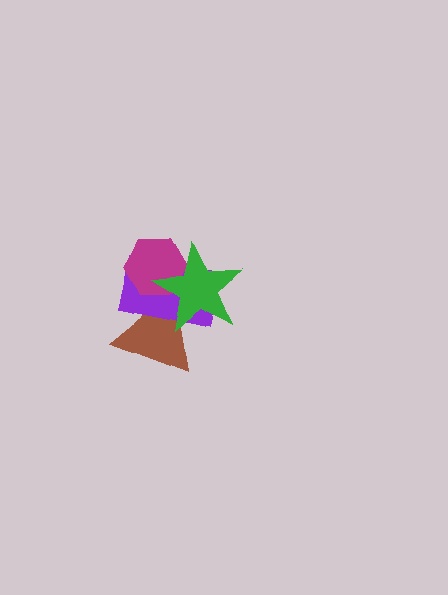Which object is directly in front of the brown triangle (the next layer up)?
The purple rectangle is directly in front of the brown triangle.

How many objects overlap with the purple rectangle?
3 objects overlap with the purple rectangle.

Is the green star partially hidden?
No, no other shape covers it.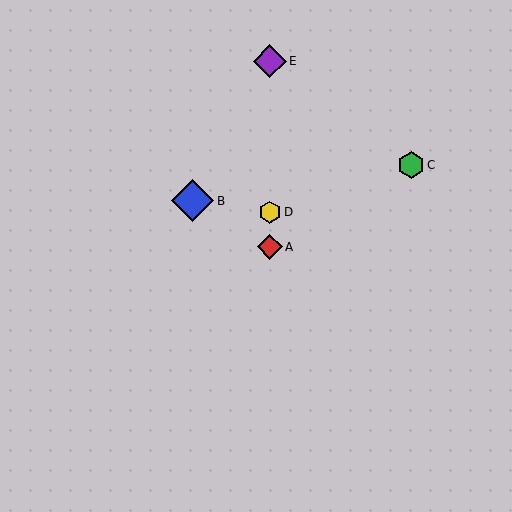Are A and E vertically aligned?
Yes, both are at x≈270.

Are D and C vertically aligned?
No, D is at x≈270 and C is at x≈411.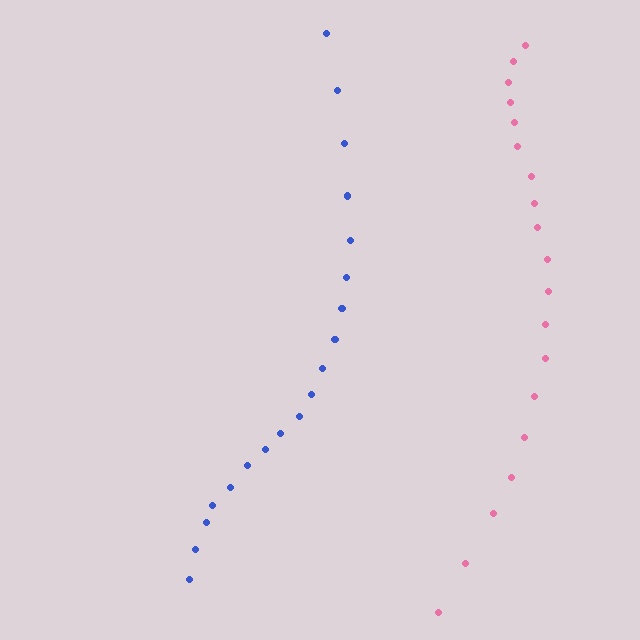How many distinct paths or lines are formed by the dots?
There are 2 distinct paths.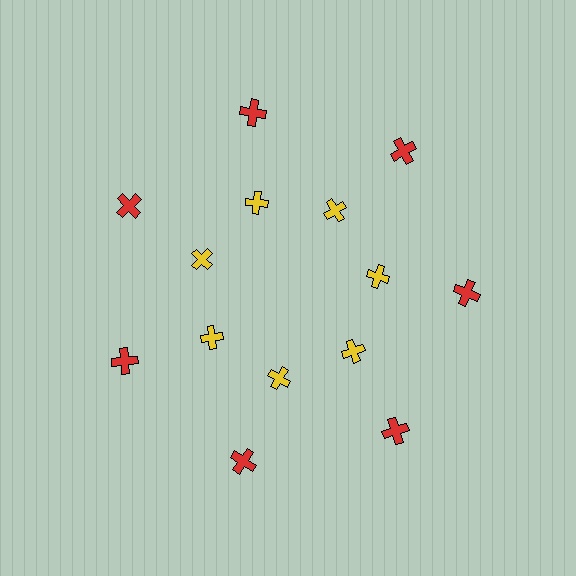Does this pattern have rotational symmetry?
Yes, this pattern has 7-fold rotational symmetry. It looks the same after rotating 51 degrees around the center.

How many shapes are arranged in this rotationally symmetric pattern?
There are 14 shapes, arranged in 7 groups of 2.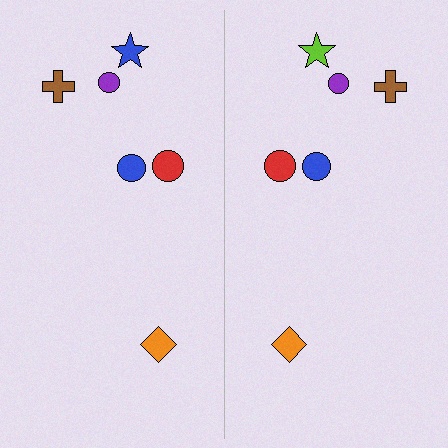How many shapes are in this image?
There are 12 shapes in this image.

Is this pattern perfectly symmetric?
No, the pattern is not perfectly symmetric. The lime star on the right side breaks the symmetry — its mirror counterpart is blue.